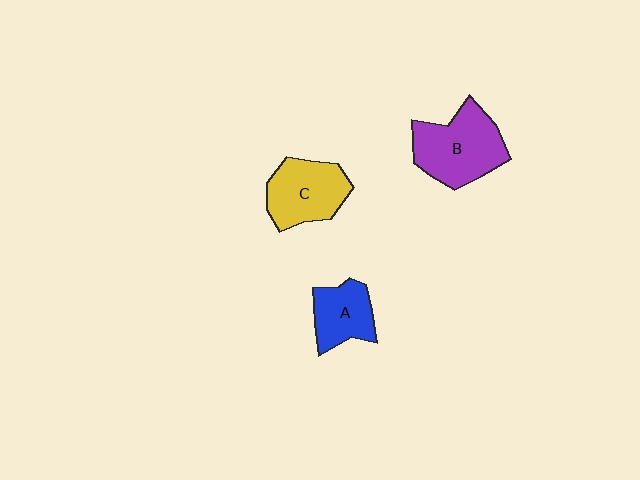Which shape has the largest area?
Shape B (purple).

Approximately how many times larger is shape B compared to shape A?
Approximately 1.6 times.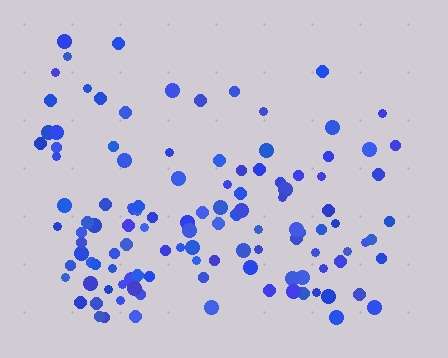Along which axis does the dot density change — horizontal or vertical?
Vertical.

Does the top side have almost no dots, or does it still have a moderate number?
Still a moderate number, just noticeably fewer than the bottom.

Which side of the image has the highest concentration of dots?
The bottom.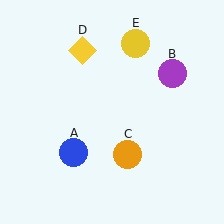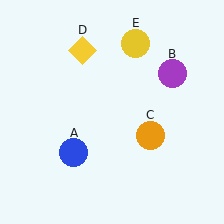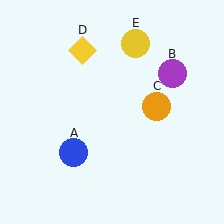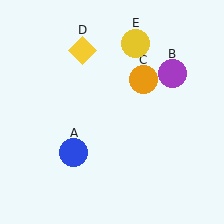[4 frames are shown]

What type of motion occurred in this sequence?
The orange circle (object C) rotated counterclockwise around the center of the scene.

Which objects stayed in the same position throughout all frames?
Blue circle (object A) and purple circle (object B) and yellow diamond (object D) and yellow circle (object E) remained stationary.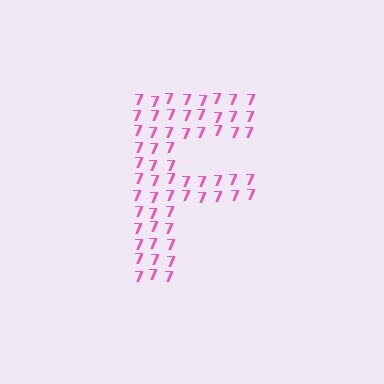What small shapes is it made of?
It is made of small digit 7's.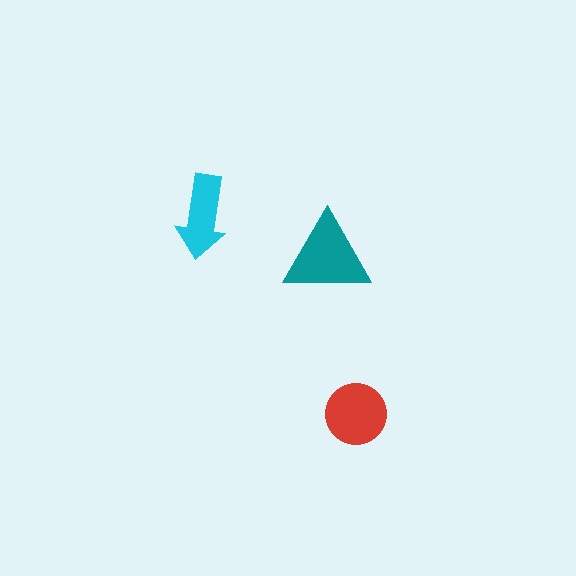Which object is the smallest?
The cyan arrow.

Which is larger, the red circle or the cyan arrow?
The red circle.